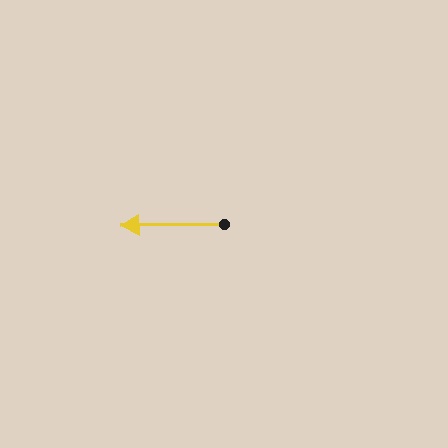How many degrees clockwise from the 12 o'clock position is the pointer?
Approximately 269 degrees.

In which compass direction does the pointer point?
West.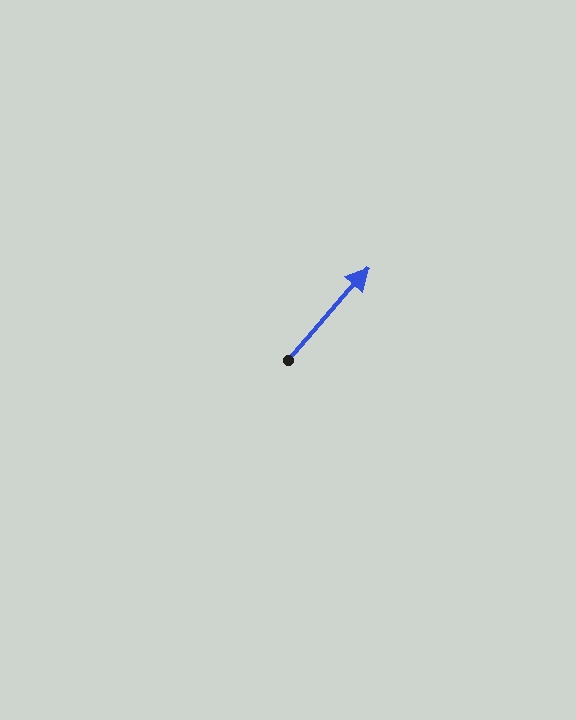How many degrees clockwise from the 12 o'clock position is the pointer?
Approximately 41 degrees.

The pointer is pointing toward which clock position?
Roughly 1 o'clock.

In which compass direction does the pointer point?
Northeast.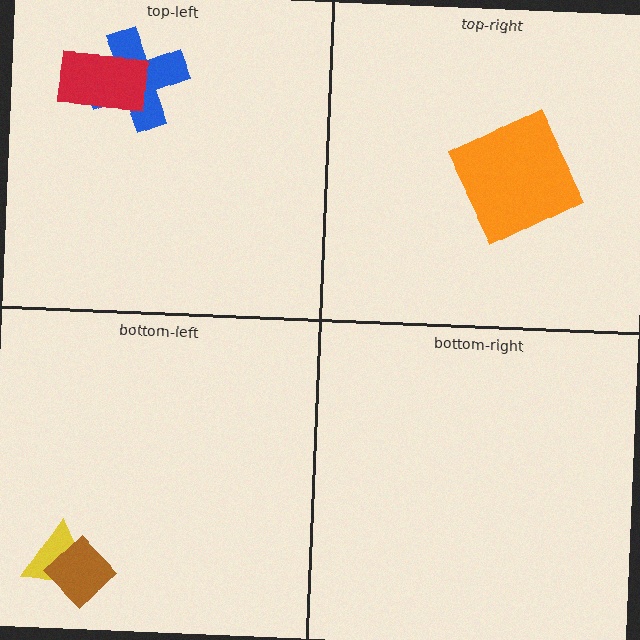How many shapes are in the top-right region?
1.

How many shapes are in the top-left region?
2.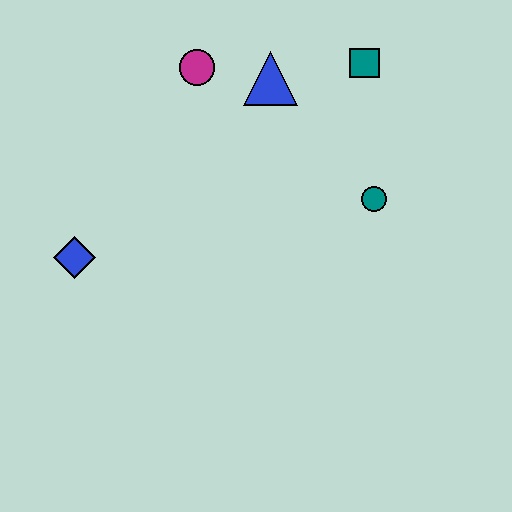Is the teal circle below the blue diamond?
No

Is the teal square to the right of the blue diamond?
Yes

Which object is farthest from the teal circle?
The blue diamond is farthest from the teal circle.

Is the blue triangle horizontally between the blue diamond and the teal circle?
Yes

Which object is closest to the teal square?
The blue triangle is closest to the teal square.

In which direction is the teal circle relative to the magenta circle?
The teal circle is to the right of the magenta circle.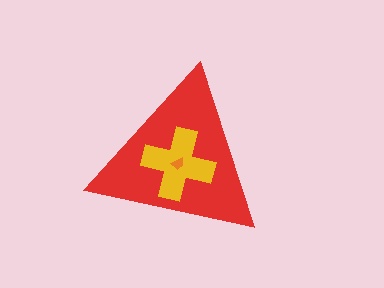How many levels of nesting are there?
3.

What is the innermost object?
The orange trapezoid.